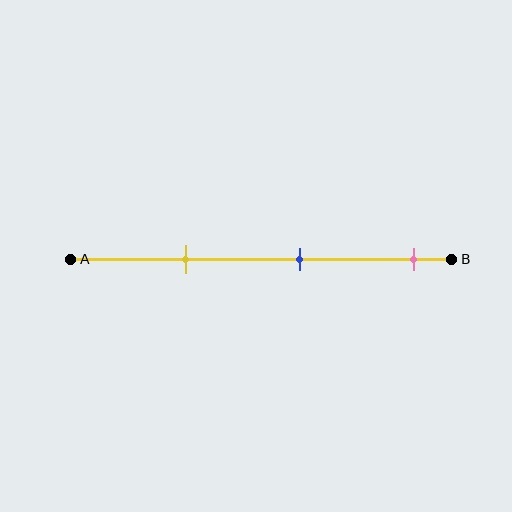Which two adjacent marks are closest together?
The yellow and blue marks are the closest adjacent pair.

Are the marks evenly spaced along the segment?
Yes, the marks are approximately evenly spaced.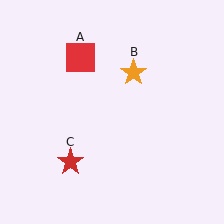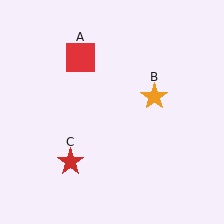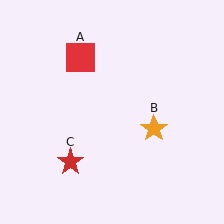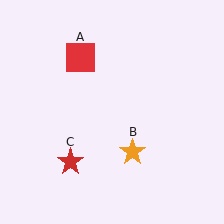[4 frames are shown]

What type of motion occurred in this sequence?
The orange star (object B) rotated clockwise around the center of the scene.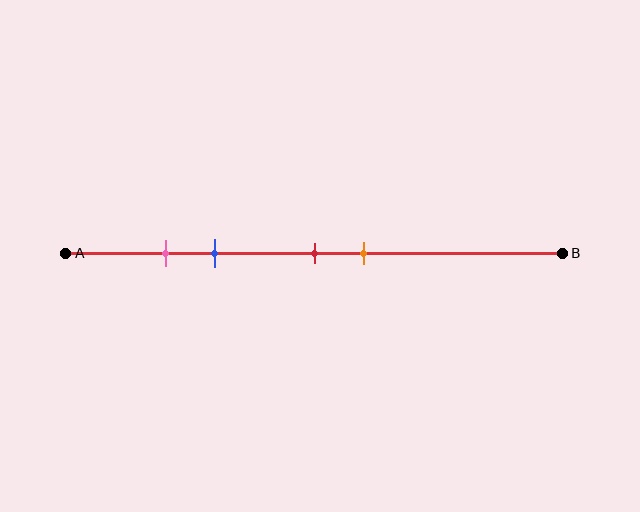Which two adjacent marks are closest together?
The pink and blue marks are the closest adjacent pair.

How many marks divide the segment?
There are 4 marks dividing the segment.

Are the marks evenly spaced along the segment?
No, the marks are not evenly spaced.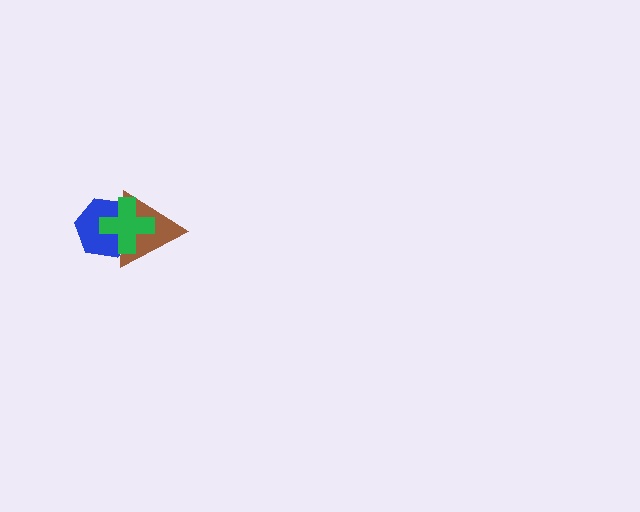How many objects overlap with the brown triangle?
2 objects overlap with the brown triangle.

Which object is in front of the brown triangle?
The green cross is in front of the brown triangle.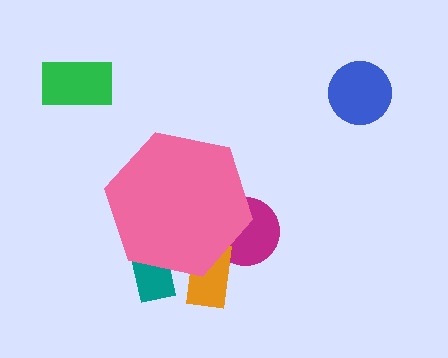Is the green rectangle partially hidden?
No, the green rectangle is fully visible.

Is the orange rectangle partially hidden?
Yes, the orange rectangle is partially hidden behind the pink hexagon.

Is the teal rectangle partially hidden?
Yes, the teal rectangle is partially hidden behind the pink hexagon.